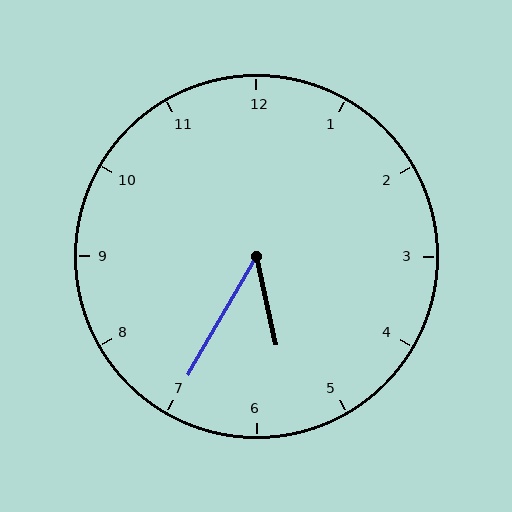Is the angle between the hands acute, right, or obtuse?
It is acute.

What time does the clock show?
5:35.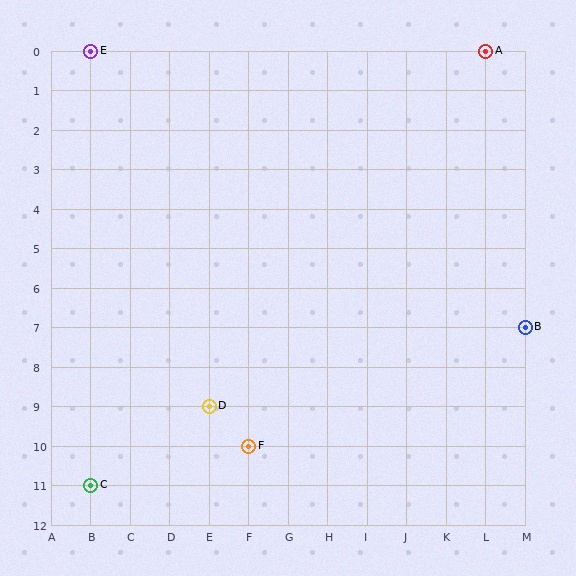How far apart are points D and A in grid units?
Points D and A are 7 columns and 9 rows apart (about 11.4 grid units diagonally).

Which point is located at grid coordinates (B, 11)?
Point C is at (B, 11).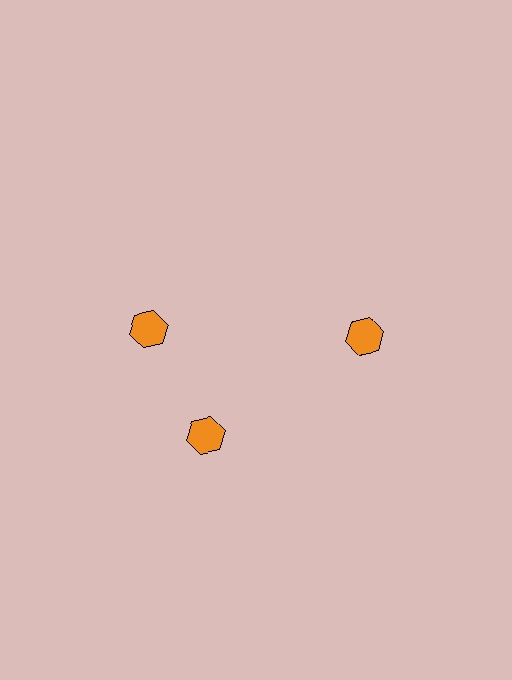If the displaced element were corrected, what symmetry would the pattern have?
It would have 3-fold rotational symmetry — the pattern would map onto itself every 120 degrees.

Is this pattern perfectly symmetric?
No. The 3 orange hexagons are arranged in a ring, but one element near the 11 o'clock position is rotated out of alignment along the ring, breaking the 3-fold rotational symmetry.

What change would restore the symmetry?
The symmetry would be restored by rotating it back into even spacing with its neighbors so that all 3 hexagons sit at equal angles and equal distance from the center.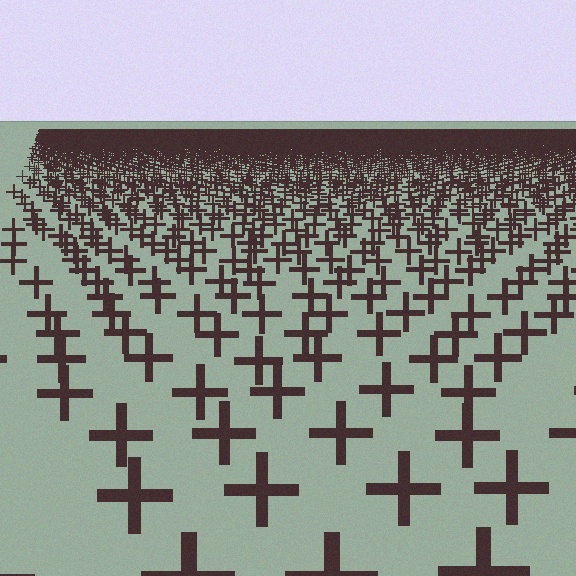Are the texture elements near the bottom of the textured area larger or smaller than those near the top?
Larger. Near the bottom, elements are closer to the viewer and appear at a bigger on-screen size.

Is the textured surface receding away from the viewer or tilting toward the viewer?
The surface is receding away from the viewer. Texture elements get smaller and denser toward the top.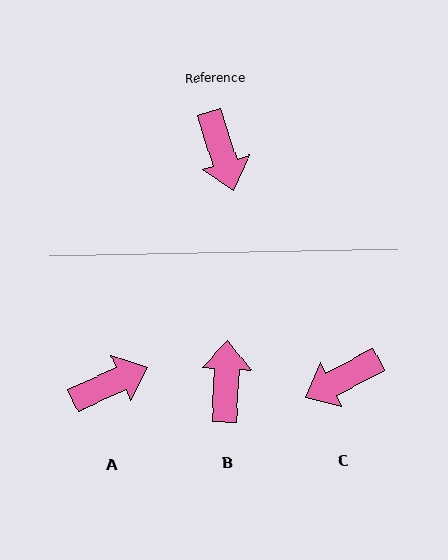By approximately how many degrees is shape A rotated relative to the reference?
Approximately 96 degrees counter-clockwise.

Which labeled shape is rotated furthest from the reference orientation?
B, about 159 degrees away.